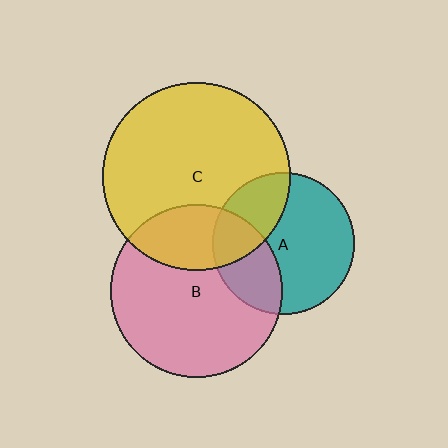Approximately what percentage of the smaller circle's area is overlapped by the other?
Approximately 30%.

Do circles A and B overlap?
Yes.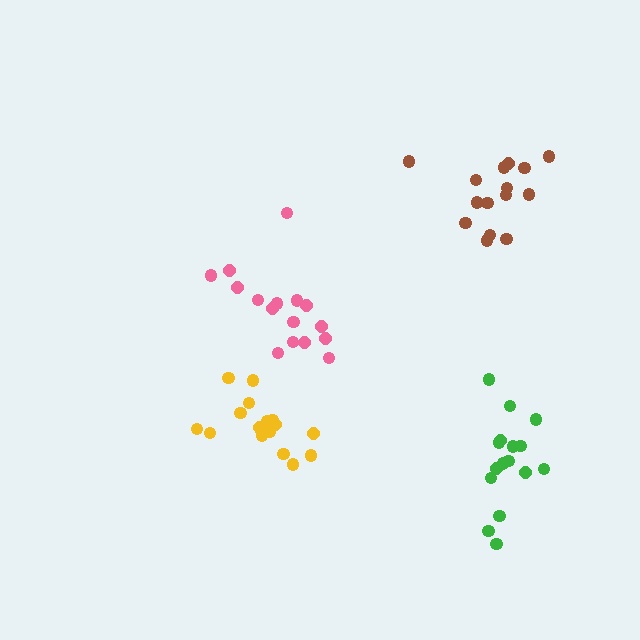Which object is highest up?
The brown cluster is topmost.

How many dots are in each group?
Group 1: 16 dots, Group 2: 15 dots, Group 3: 17 dots, Group 4: 16 dots (64 total).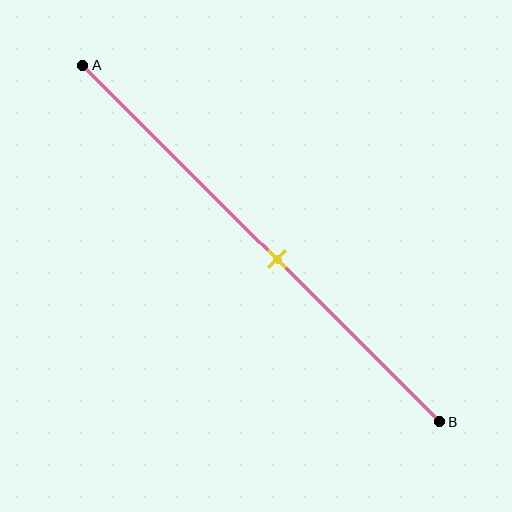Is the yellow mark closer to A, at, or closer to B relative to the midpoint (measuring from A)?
The yellow mark is closer to point B than the midpoint of segment AB.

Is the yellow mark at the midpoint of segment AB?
No, the mark is at about 55% from A, not at the 50% midpoint.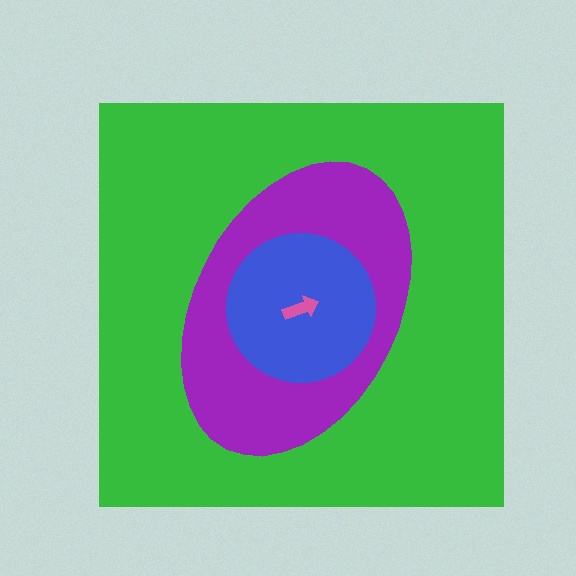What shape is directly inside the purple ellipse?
The blue circle.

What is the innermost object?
The pink arrow.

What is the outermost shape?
The green square.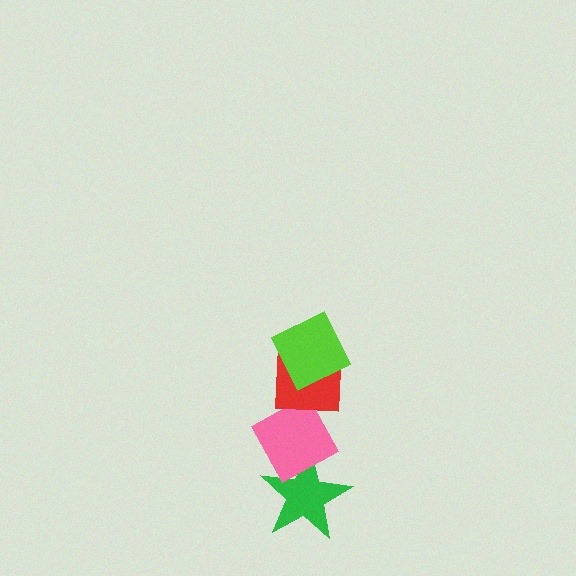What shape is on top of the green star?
The pink diamond is on top of the green star.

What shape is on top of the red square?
The lime diamond is on top of the red square.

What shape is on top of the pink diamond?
The red square is on top of the pink diamond.